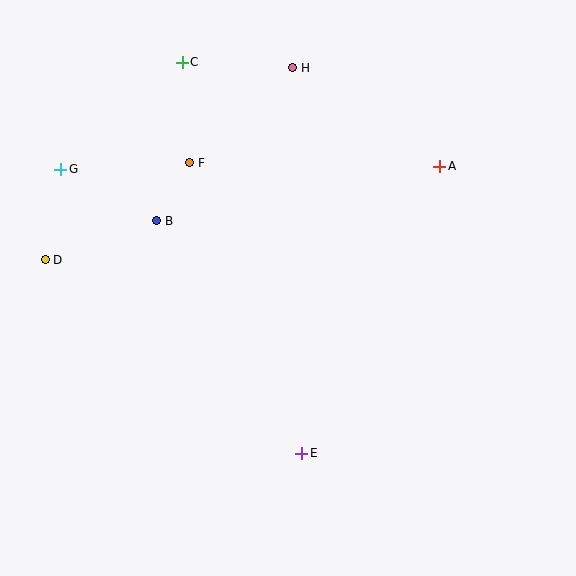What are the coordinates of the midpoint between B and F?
The midpoint between B and F is at (173, 192).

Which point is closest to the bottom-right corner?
Point E is closest to the bottom-right corner.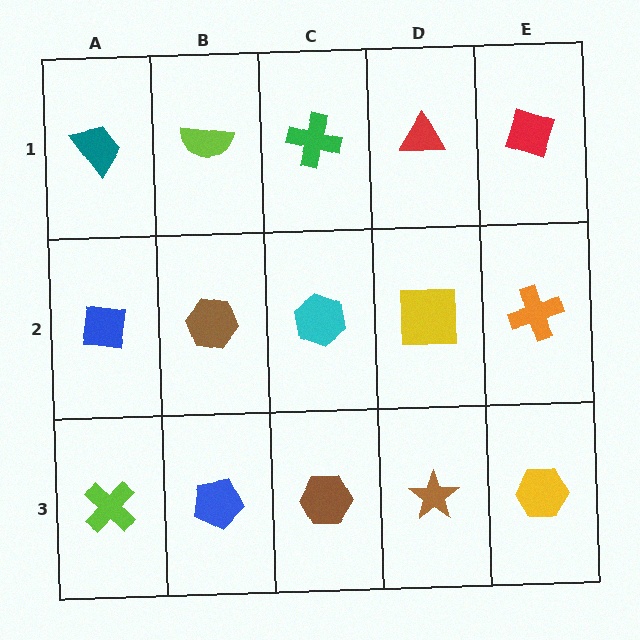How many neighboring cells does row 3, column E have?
2.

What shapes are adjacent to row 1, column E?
An orange cross (row 2, column E), a red triangle (row 1, column D).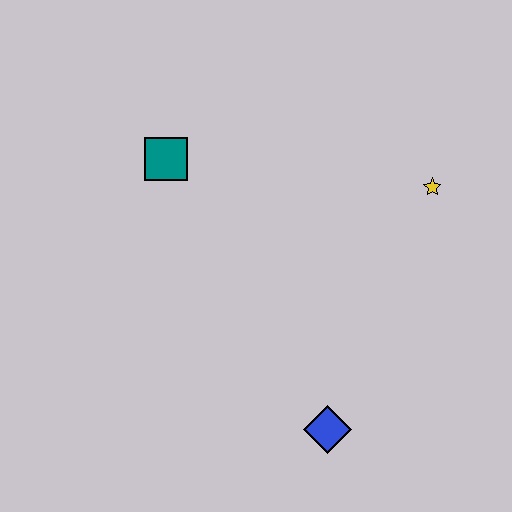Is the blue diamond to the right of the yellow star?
No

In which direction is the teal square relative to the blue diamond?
The teal square is above the blue diamond.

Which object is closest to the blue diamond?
The yellow star is closest to the blue diamond.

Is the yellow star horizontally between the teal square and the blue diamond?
No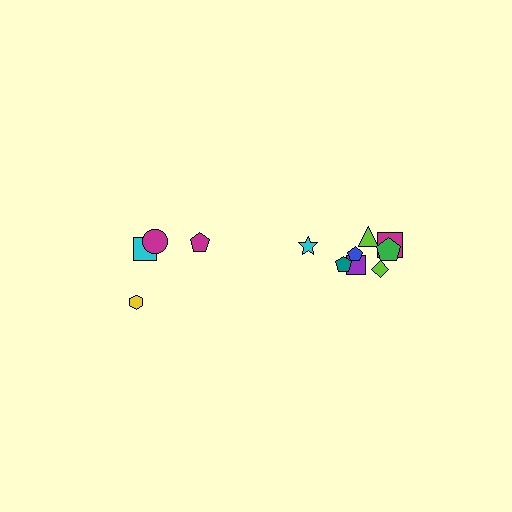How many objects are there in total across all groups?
There are 12 objects.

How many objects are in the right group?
There are 8 objects.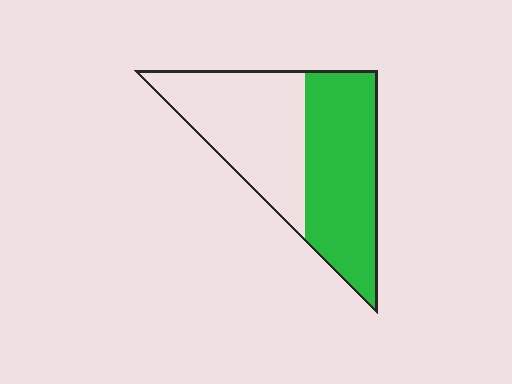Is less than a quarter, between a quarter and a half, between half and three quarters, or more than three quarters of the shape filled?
Between half and three quarters.